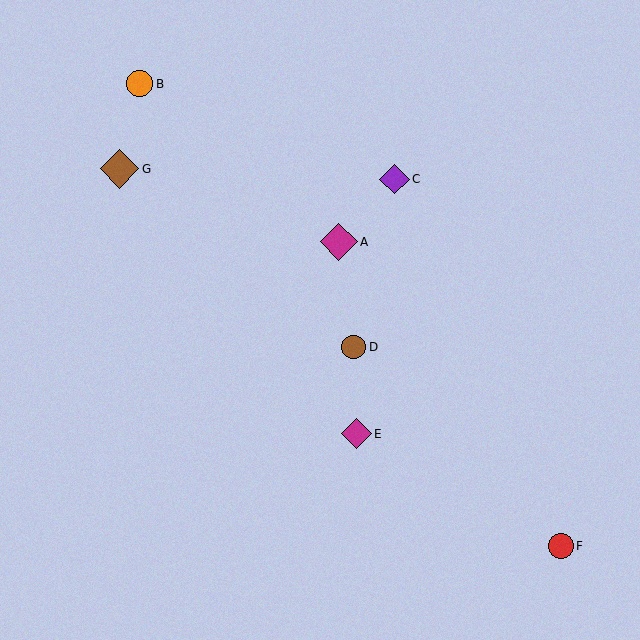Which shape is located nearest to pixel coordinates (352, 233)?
The magenta diamond (labeled A) at (339, 242) is nearest to that location.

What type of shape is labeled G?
Shape G is a brown diamond.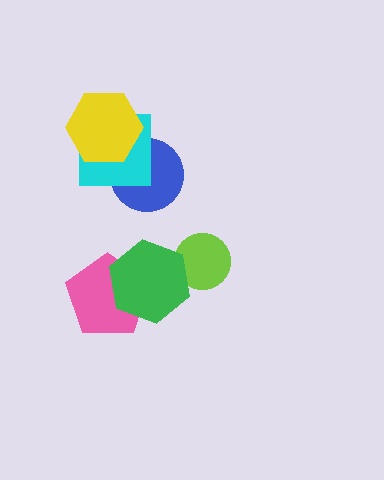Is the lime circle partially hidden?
Yes, it is partially covered by another shape.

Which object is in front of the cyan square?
The yellow hexagon is in front of the cyan square.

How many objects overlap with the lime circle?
1 object overlaps with the lime circle.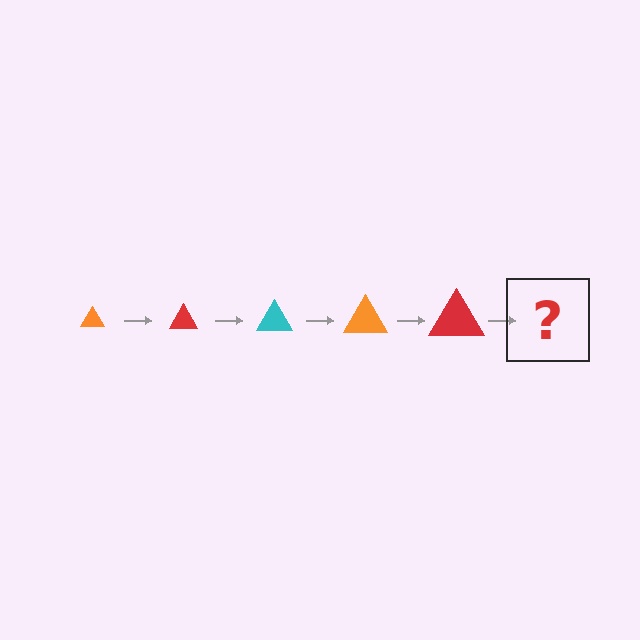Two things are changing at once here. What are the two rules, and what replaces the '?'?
The two rules are that the triangle grows larger each step and the color cycles through orange, red, and cyan. The '?' should be a cyan triangle, larger than the previous one.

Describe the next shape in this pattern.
It should be a cyan triangle, larger than the previous one.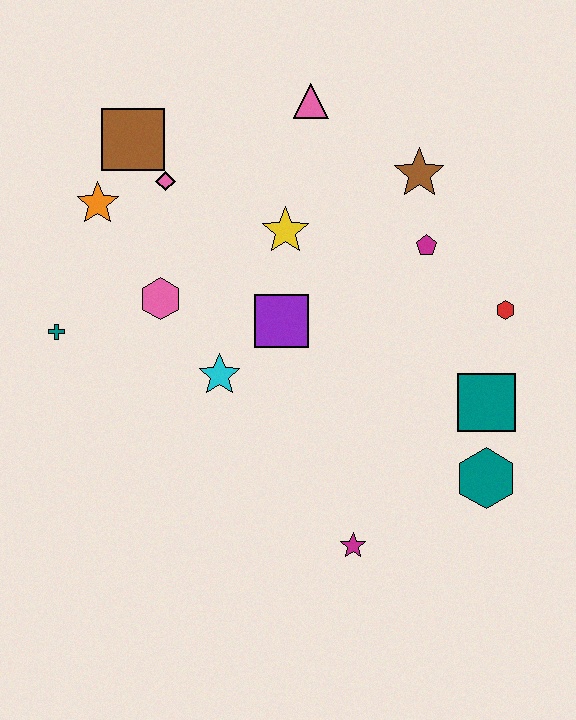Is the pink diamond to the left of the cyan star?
Yes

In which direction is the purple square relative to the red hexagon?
The purple square is to the left of the red hexagon.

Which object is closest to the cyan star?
The purple square is closest to the cyan star.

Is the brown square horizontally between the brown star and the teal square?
No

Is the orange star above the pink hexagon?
Yes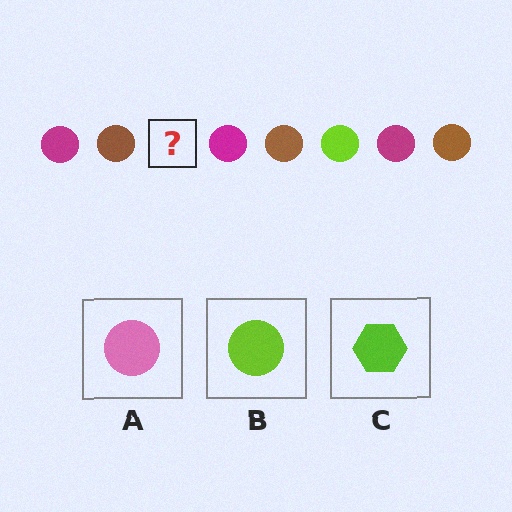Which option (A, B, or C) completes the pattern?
B.